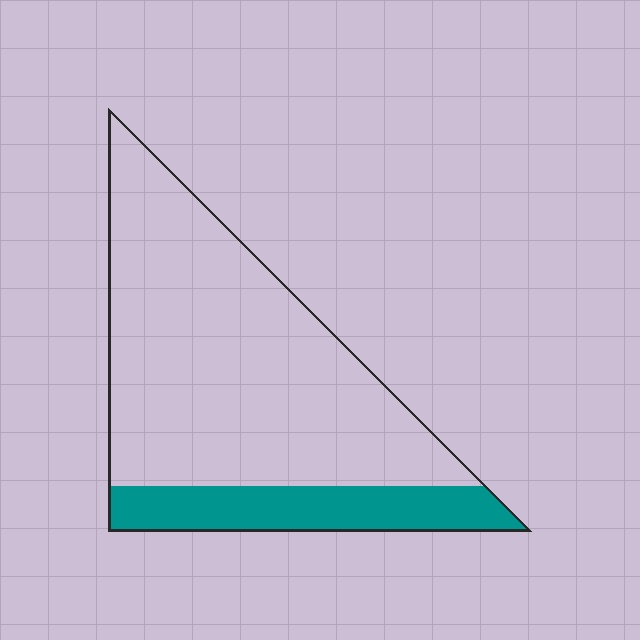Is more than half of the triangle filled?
No.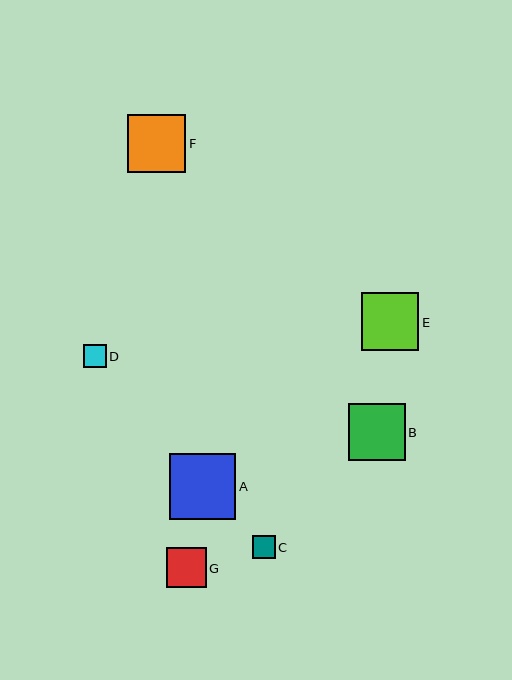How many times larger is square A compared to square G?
Square A is approximately 1.7 times the size of square G.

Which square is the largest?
Square A is the largest with a size of approximately 66 pixels.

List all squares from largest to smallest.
From largest to smallest: A, F, E, B, G, D, C.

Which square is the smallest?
Square C is the smallest with a size of approximately 23 pixels.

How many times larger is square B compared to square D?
Square B is approximately 2.4 times the size of square D.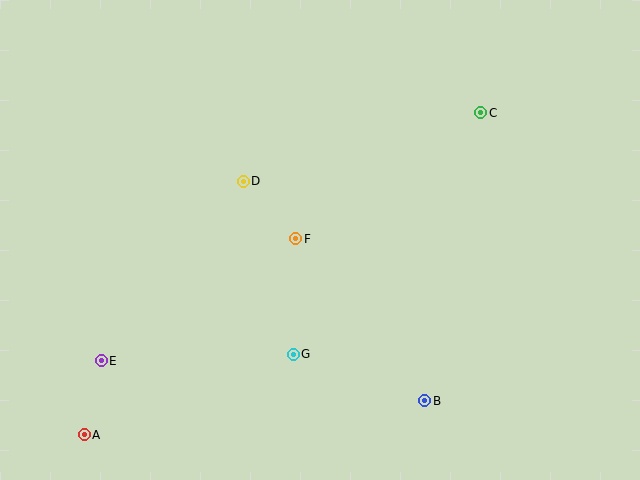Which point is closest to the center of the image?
Point F at (296, 239) is closest to the center.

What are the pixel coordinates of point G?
Point G is at (293, 354).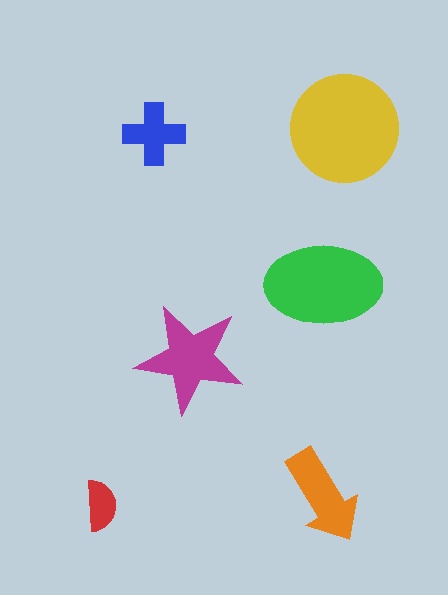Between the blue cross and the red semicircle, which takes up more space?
The blue cross.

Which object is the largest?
The yellow circle.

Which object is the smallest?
The red semicircle.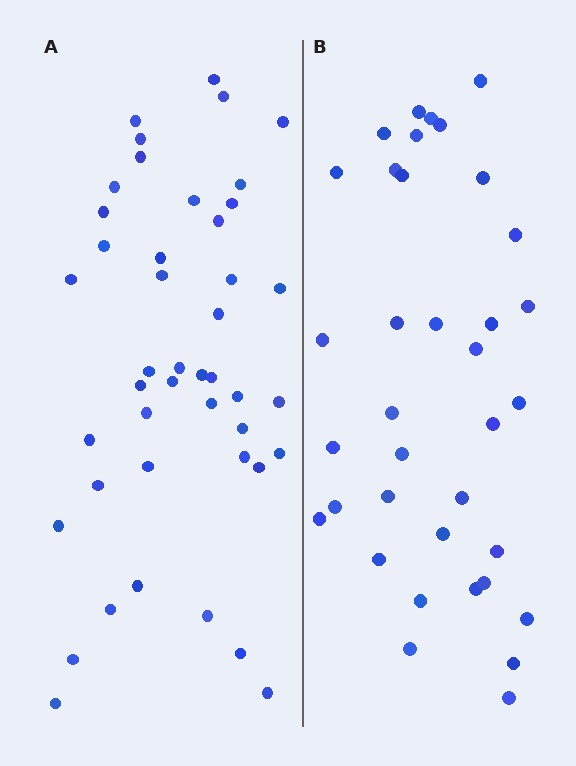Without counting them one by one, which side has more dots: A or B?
Region A (the left region) has more dots.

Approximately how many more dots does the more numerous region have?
Region A has roughly 8 or so more dots than region B.